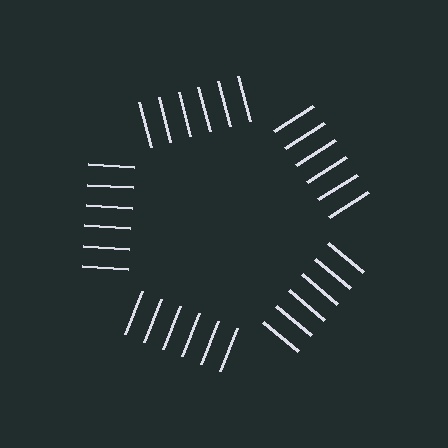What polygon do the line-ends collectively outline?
An illusory pentagon — the line segments terminate on its edges but no continuous stroke is drawn.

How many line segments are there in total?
30 — 6 along each of the 5 edges.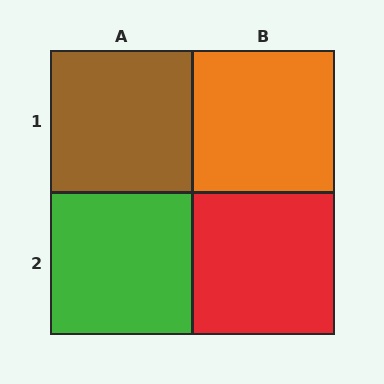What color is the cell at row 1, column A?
Brown.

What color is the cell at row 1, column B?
Orange.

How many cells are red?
1 cell is red.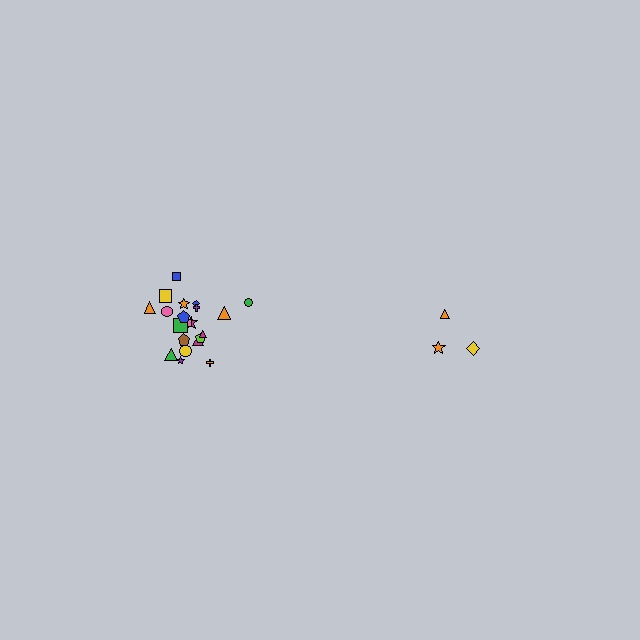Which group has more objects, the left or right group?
The left group.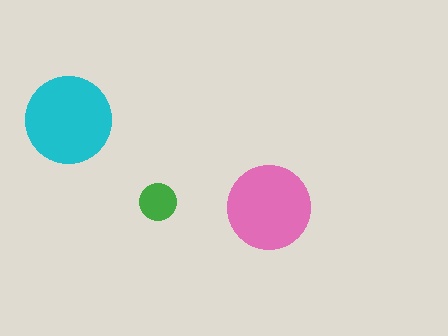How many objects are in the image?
There are 3 objects in the image.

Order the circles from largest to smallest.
the cyan one, the pink one, the green one.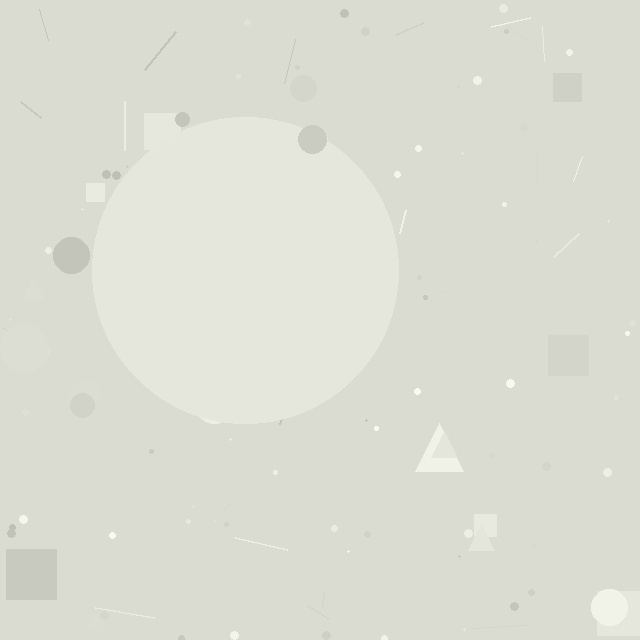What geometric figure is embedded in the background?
A circle is embedded in the background.